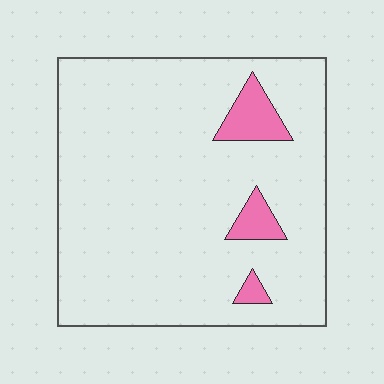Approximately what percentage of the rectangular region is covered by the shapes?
Approximately 5%.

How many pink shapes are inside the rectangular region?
3.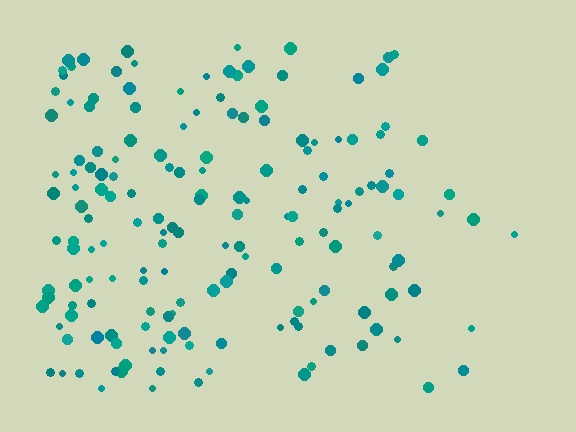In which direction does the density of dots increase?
From right to left, with the left side densest.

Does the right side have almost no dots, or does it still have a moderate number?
Still a moderate number, just noticeably fewer than the left.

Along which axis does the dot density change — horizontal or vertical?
Horizontal.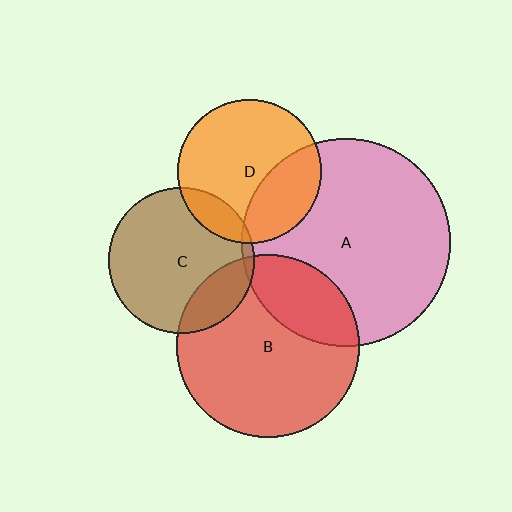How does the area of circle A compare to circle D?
Approximately 2.1 times.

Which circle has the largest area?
Circle A (pink).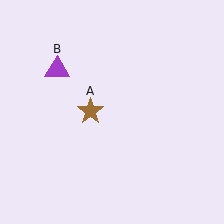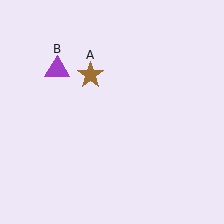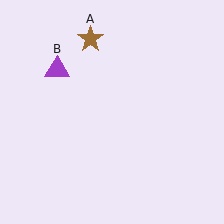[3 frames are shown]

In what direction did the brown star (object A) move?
The brown star (object A) moved up.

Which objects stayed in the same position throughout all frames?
Purple triangle (object B) remained stationary.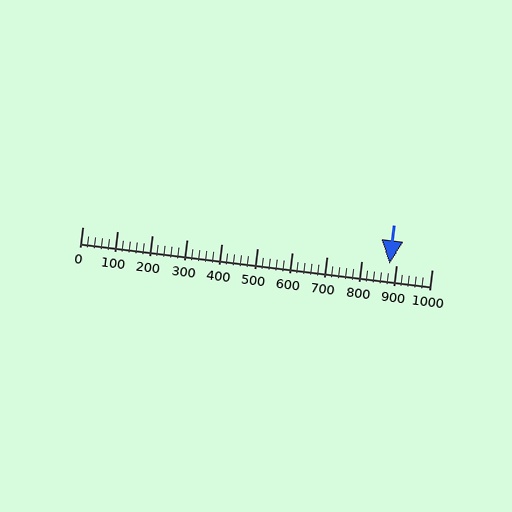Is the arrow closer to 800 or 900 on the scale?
The arrow is closer to 900.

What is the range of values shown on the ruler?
The ruler shows values from 0 to 1000.